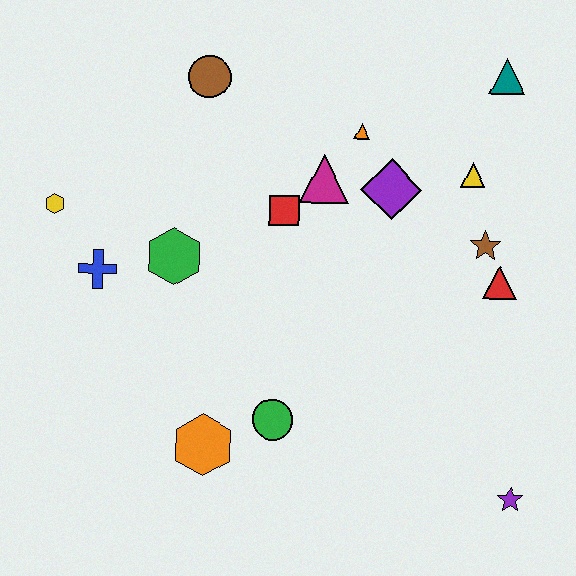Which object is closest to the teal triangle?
The yellow triangle is closest to the teal triangle.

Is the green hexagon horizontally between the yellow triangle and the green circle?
No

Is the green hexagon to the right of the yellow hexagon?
Yes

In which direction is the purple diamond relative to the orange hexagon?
The purple diamond is above the orange hexagon.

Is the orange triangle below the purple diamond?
No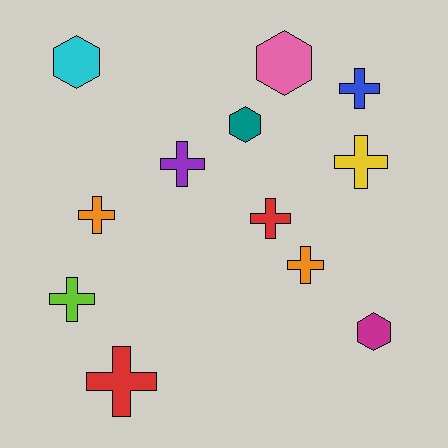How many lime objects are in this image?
There is 1 lime object.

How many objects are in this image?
There are 12 objects.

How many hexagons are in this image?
There are 4 hexagons.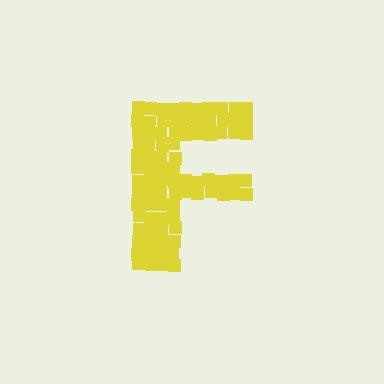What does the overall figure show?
The overall figure shows the letter F.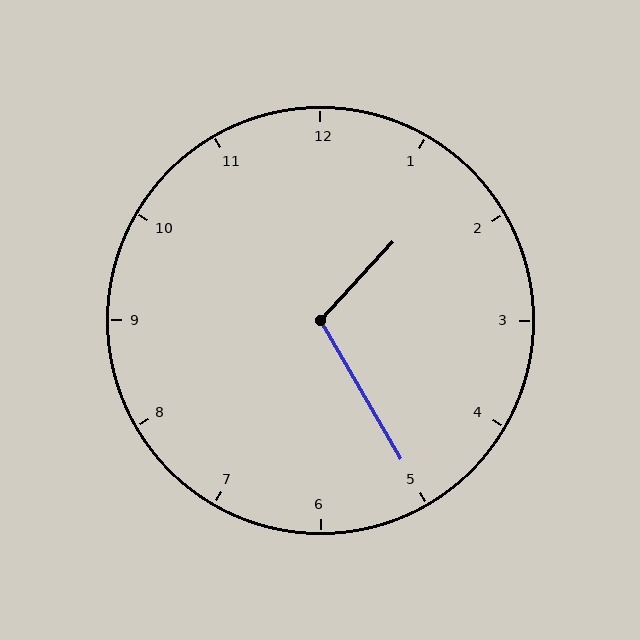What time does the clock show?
1:25.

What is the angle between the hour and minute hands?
Approximately 108 degrees.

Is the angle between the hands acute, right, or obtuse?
It is obtuse.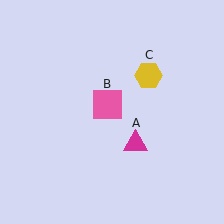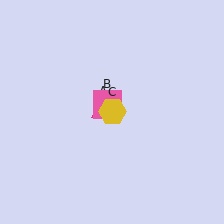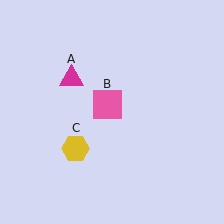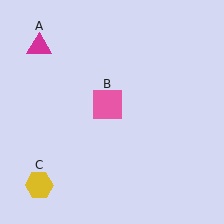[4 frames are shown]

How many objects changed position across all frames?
2 objects changed position: magenta triangle (object A), yellow hexagon (object C).